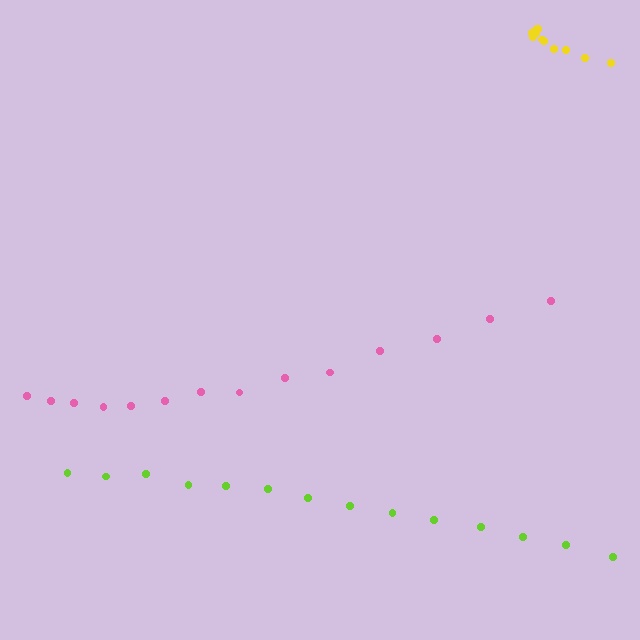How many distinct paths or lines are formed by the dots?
There are 3 distinct paths.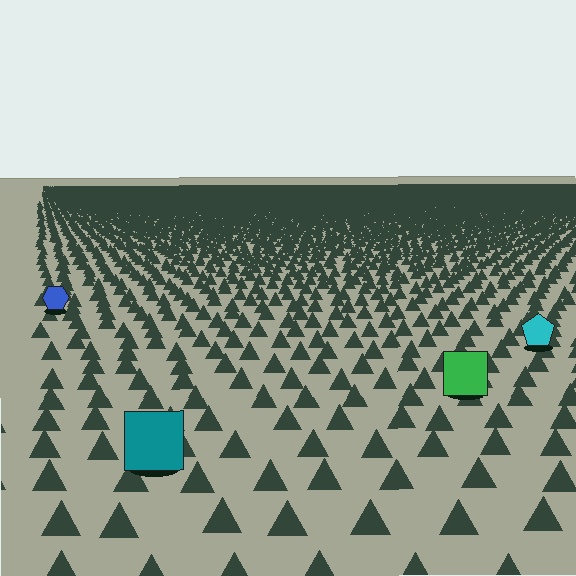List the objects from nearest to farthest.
From nearest to farthest: the teal square, the green square, the cyan pentagon, the blue hexagon.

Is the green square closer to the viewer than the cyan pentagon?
Yes. The green square is closer — you can tell from the texture gradient: the ground texture is coarser near it.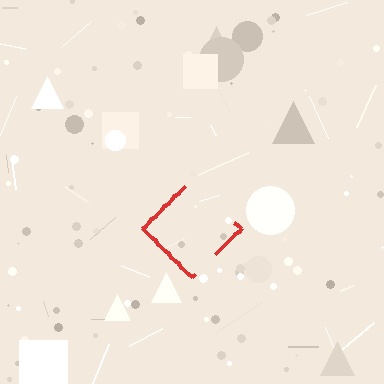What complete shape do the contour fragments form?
The contour fragments form a diamond.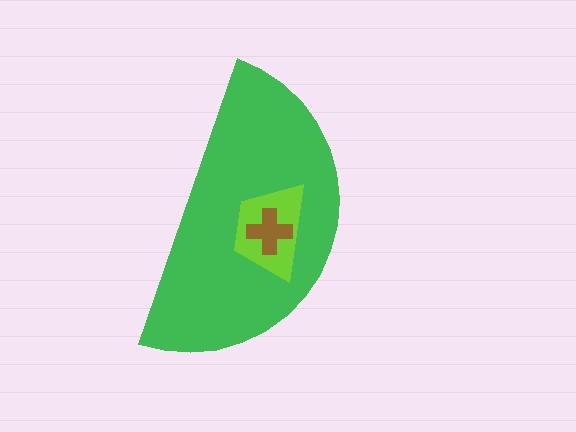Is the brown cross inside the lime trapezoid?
Yes.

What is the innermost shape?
The brown cross.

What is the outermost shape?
The green semicircle.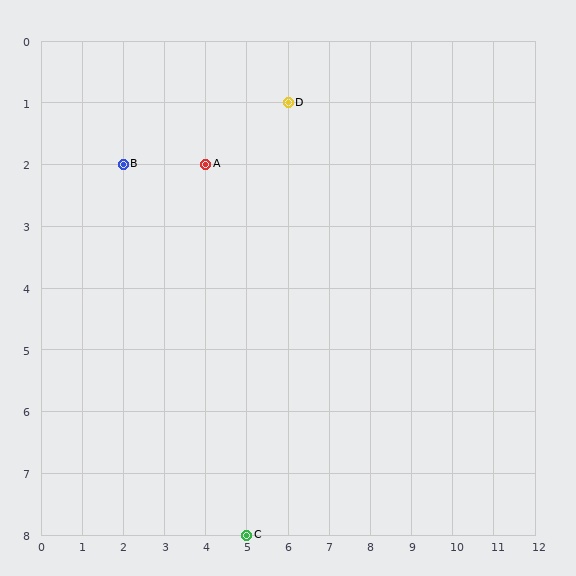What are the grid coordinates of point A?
Point A is at grid coordinates (4, 2).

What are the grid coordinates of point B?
Point B is at grid coordinates (2, 2).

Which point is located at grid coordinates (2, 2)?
Point B is at (2, 2).